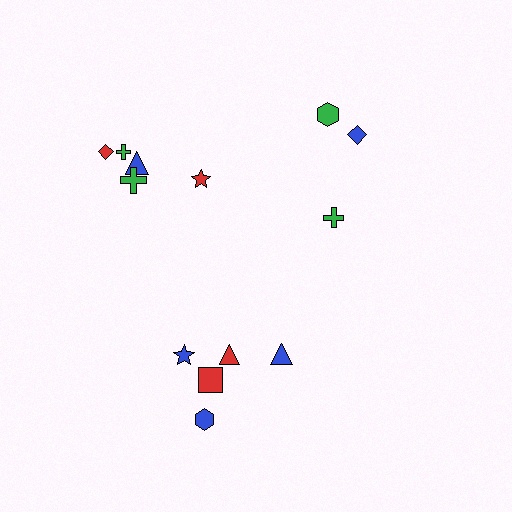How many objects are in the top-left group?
There are 5 objects.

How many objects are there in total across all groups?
There are 13 objects.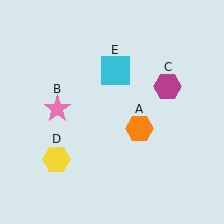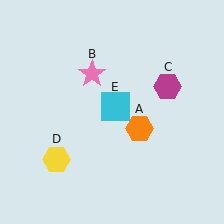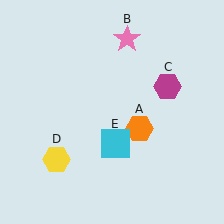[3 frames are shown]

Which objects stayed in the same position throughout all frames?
Orange hexagon (object A) and magenta hexagon (object C) and yellow hexagon (object D) remained stationary.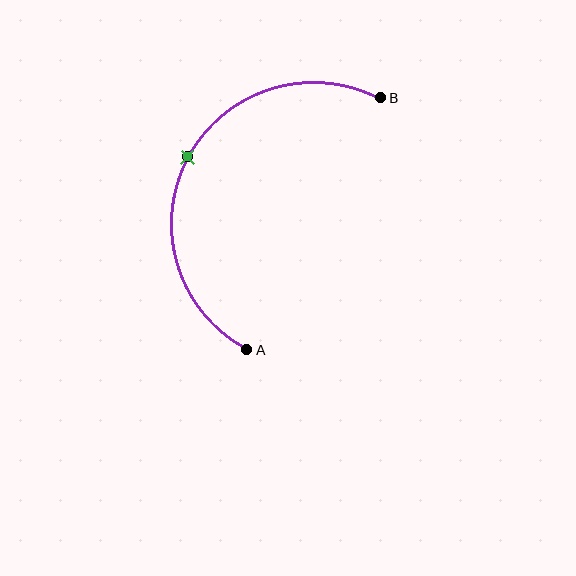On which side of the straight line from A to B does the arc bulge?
The arc bulges to the left of the straight line connecting A and B.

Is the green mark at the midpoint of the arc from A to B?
Yes. The green mark lies on the arc at equal arc-length from both A and B — it is the arc midpoint.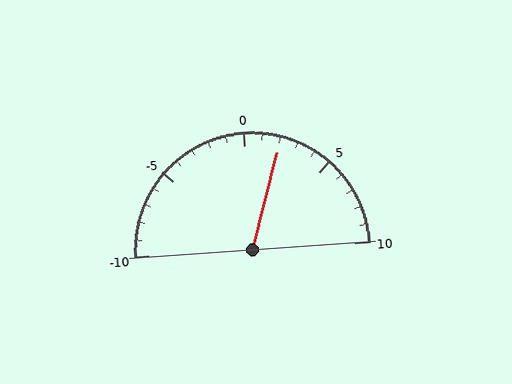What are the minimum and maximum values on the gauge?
The gauge ranges from -10 to 10.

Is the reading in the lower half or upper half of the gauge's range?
The reading is in the upper half of the range (-10 to 10).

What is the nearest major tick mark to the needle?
The nearest major tick mark is 0.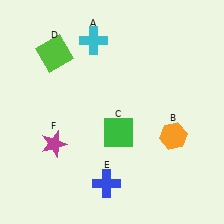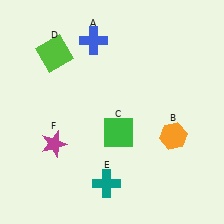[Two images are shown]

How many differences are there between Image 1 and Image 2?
There are 2 differences between the two images.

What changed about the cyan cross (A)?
In Image 1, A is cyan. In Image 2, it changed to blue.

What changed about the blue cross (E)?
In Image 1, E is blue. In Image 2, it changed to teal.